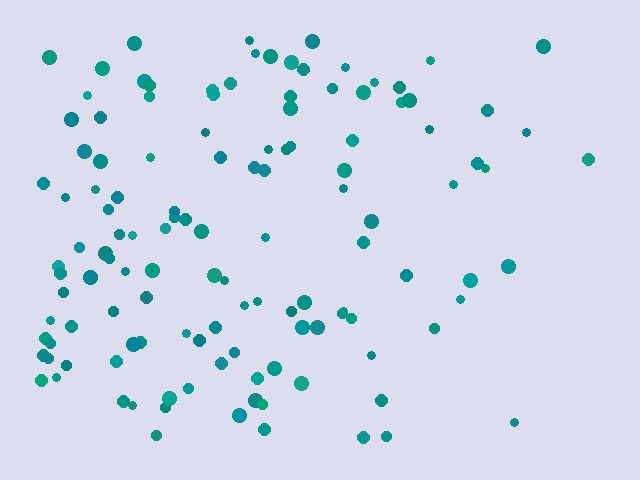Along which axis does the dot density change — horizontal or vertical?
Horizontal.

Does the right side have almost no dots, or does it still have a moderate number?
Still a moderate number, just noticeably fewer than the left.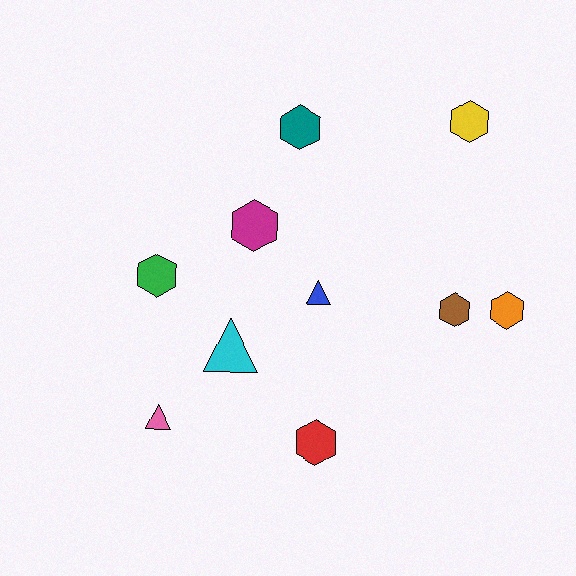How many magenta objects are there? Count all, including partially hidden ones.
There is 1 magenta object.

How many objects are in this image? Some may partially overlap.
There are 10 objects.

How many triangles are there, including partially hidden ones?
There are 3 triangles.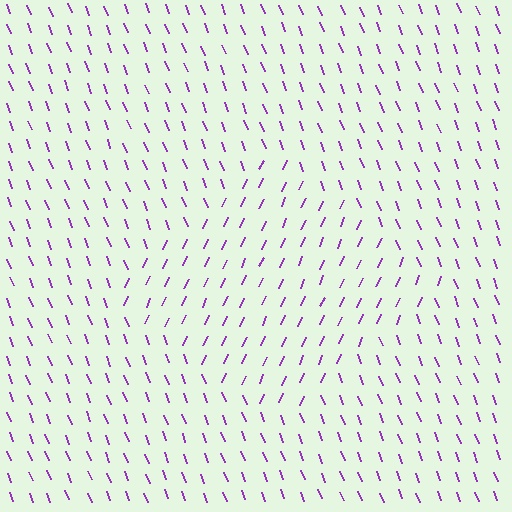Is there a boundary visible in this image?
Yes, there is a texture boundary formed by a change in line orientation.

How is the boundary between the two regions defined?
The boundary is defined purely by a change in line orientation (approximately 45 degrees difference). All lines are the same color and thickness.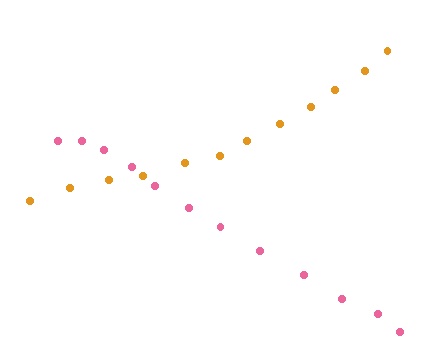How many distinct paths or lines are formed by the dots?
There are 2 distinct paths.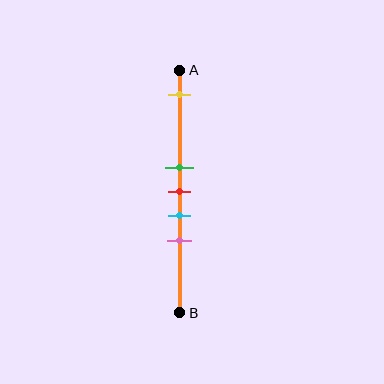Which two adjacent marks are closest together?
The green and red marks are the closest adjacent pair.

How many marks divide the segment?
There are 5 marks dividing the segment.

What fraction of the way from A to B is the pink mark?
The pink mark is approximately 70% (0.7) of the way from A to B.